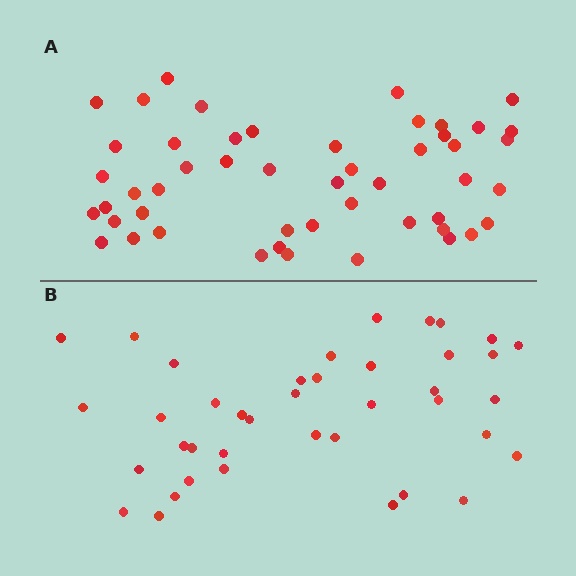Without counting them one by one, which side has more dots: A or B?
Region A (the top region) has more dots.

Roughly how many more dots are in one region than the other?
Region A has roughly 10 or so more dots than region B.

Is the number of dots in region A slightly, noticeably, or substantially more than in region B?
Region A has noticeably more, but not dramatically so. The ratio is roughly 1.2 to 1.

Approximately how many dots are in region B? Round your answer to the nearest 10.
About 40 dots.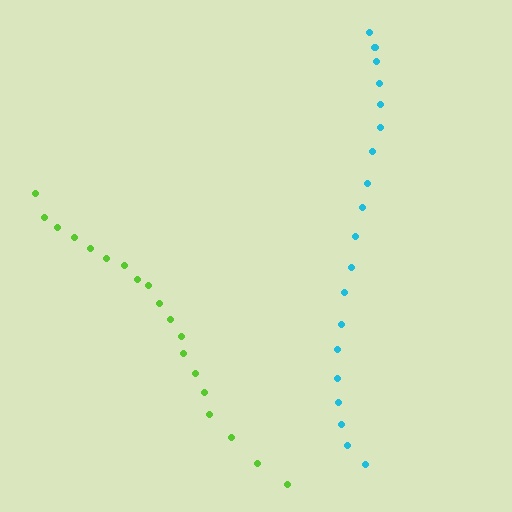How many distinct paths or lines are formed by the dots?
There are 2 distinct paths.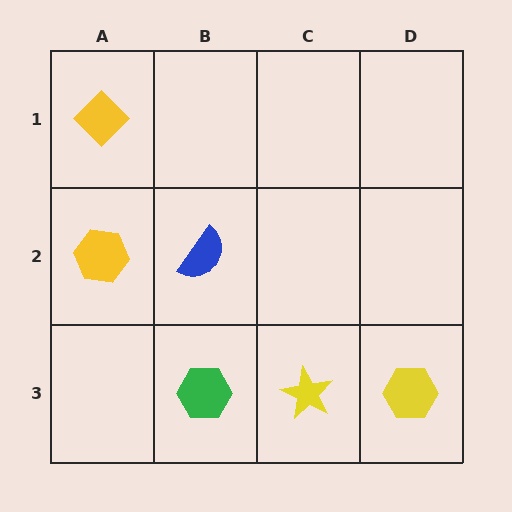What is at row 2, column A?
A yellow hexagon.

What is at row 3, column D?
A yellow hexagon.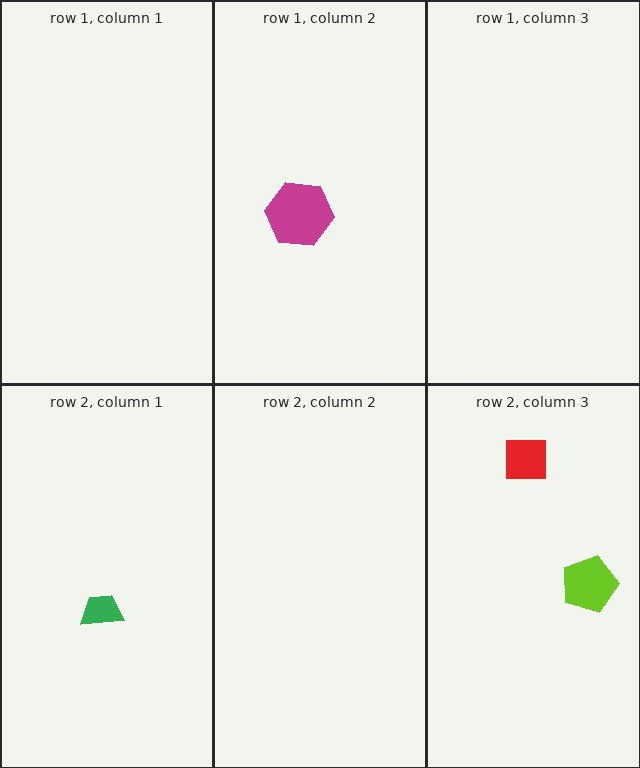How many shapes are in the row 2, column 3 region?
2.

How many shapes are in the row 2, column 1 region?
1.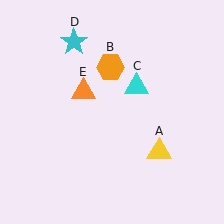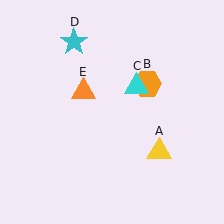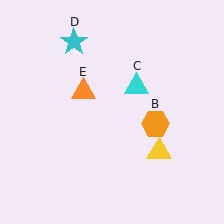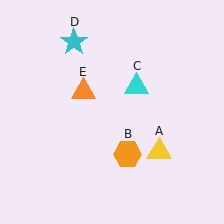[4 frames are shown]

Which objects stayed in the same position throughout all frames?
Yellow triangle (object A) and cyan triangle (object C) and cyan star (object D) and orange triangle (object E) remained stationary.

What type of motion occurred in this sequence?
The orange hexagon (object B) rotated clockwise around the center of the scene.